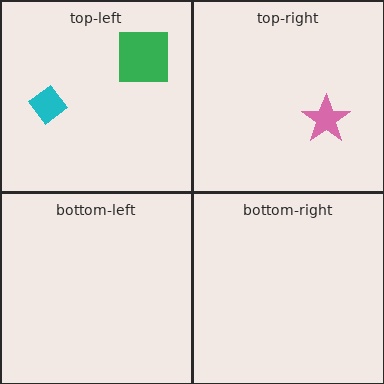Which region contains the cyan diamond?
The top-left region.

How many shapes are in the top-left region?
2.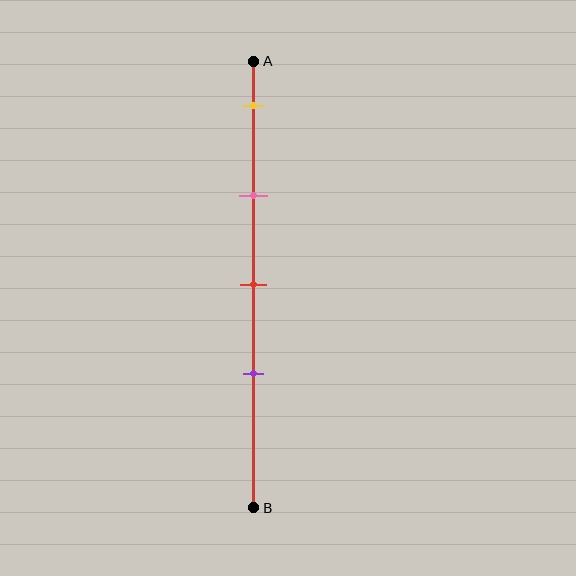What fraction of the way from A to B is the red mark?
The red mark is approximately 50% (0.5) of the way from A to B.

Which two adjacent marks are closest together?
The red and purple marks are the closest adjacent pair.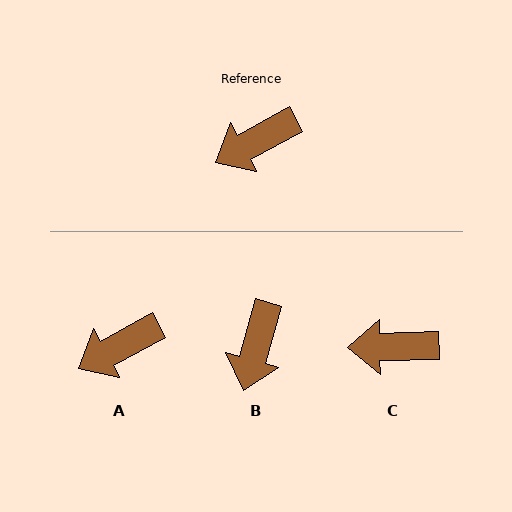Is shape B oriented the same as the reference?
No, it is off by about 46 degrees.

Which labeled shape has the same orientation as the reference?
A.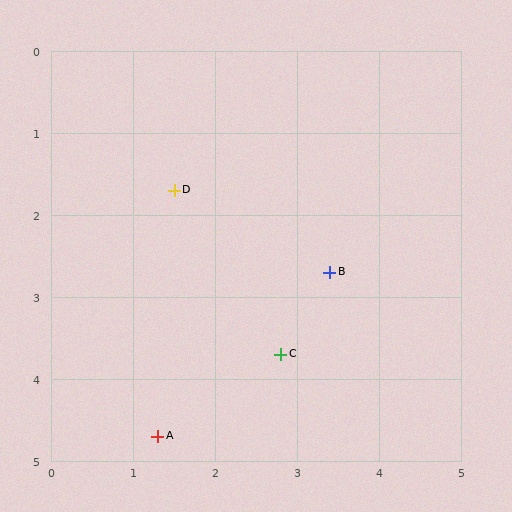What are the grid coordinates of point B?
Point B is at approximately (3.4, 2.7).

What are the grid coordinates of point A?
Point A is at approximately (1.3, 4.7).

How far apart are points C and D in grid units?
Points C and D are about 2.4 grid units apart.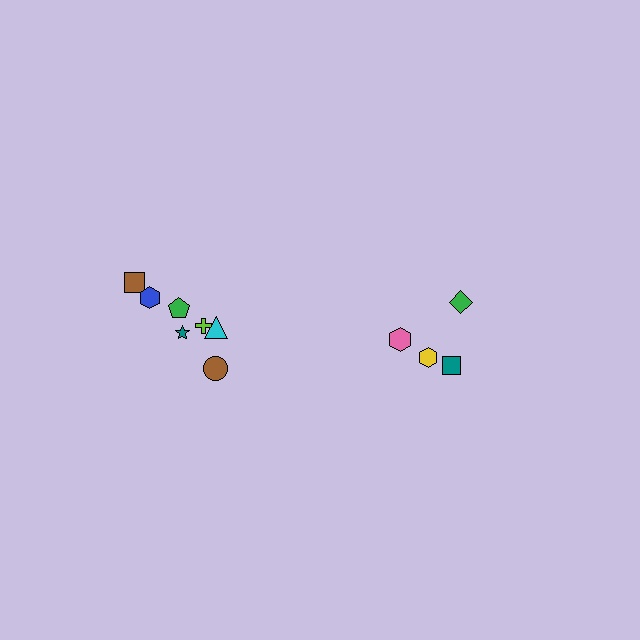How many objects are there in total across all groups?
There are 11 objects.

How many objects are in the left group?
There are 7 objects.